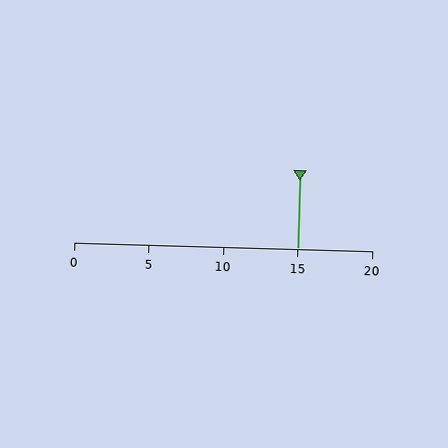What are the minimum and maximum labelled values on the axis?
The axis runs from 0 to 20.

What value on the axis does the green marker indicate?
The marker indicates approximately 15.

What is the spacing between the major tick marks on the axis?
The major ticks are spaced 5 apart.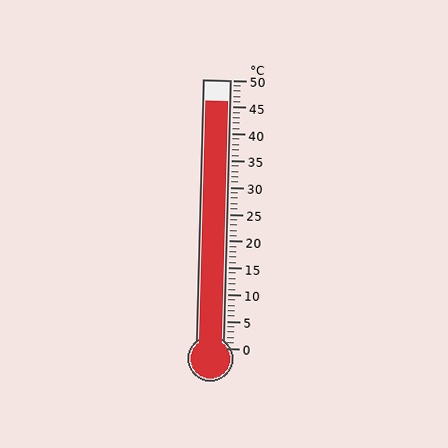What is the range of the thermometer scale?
The thermometer scale ranges from 0°C to 50°C.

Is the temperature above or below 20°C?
The temperature is above 20°C.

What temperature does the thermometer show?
The thermometer shows approximately 46°C.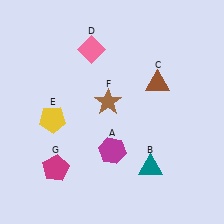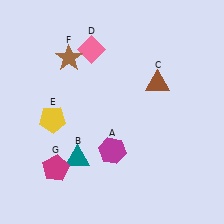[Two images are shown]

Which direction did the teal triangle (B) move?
The teal triangle (B) moved left.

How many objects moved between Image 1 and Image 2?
2 objects moved between the two images.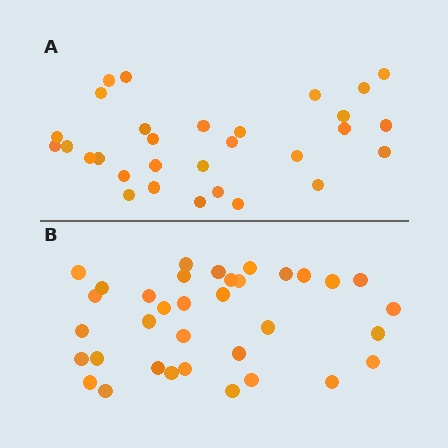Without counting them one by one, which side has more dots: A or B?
Region B (the bottom region) has more dots.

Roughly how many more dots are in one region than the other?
Region B has about 5 more dots than region A.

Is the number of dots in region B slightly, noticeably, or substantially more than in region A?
Region B has only slightly more — the two regions are fairly close. The ratio is roughly 1.2 to 1.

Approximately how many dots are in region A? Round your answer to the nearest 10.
About 30 dots.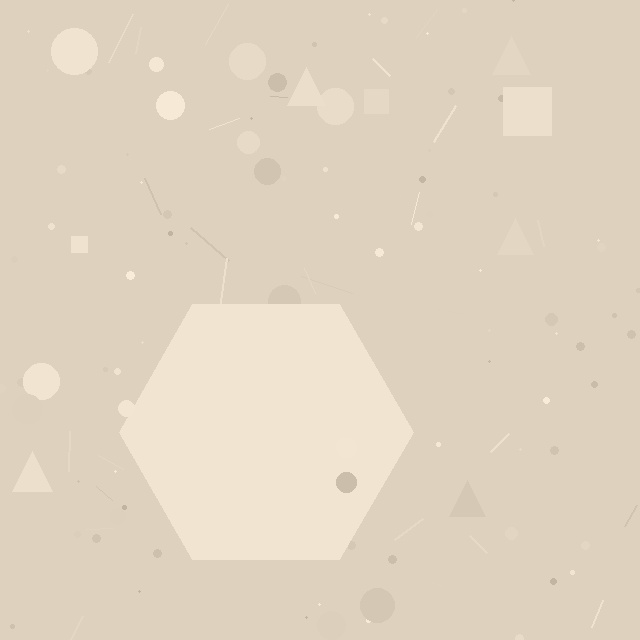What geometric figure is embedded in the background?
A hexagon is embedded in the background.